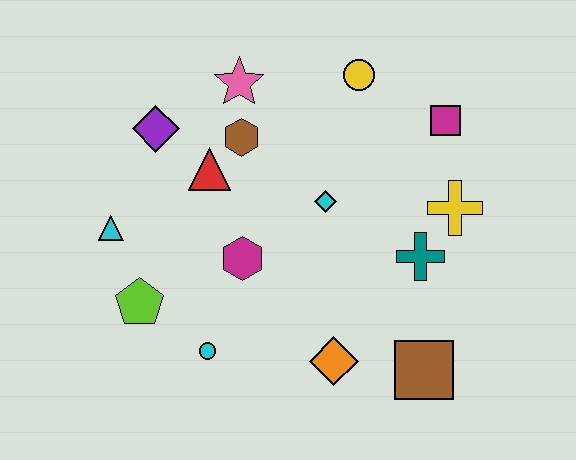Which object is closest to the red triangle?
The brown hexagon is closest to the red triangle.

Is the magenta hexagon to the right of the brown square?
No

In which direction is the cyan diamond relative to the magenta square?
The cyan diamond is to the left of the magenta square.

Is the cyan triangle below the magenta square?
Yes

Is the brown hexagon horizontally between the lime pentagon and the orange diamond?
Yes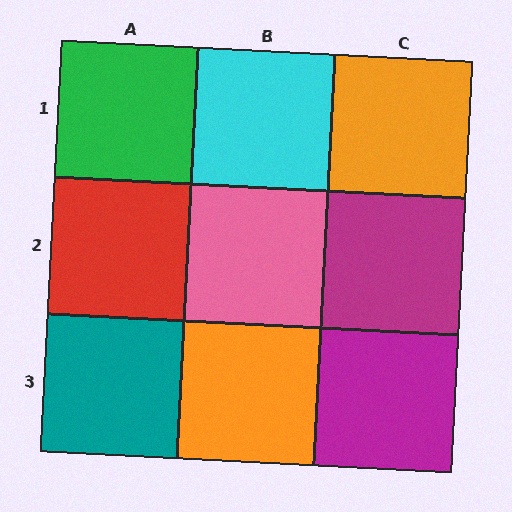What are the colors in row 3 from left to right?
Teal, orange, magenta.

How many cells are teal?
1 cell is teal.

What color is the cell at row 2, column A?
Red.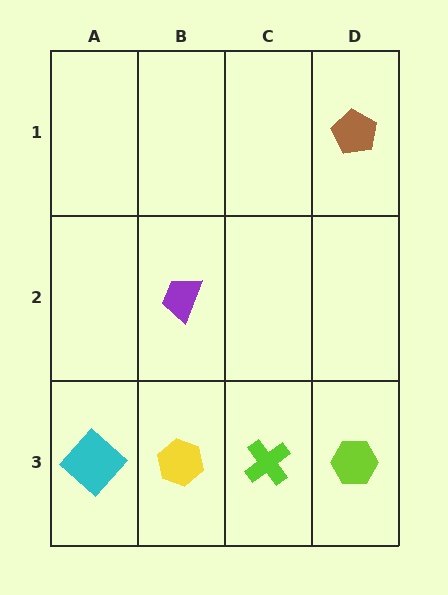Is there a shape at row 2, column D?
No, that cell is empty.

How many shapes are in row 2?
1 shape.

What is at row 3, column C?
A lime cross.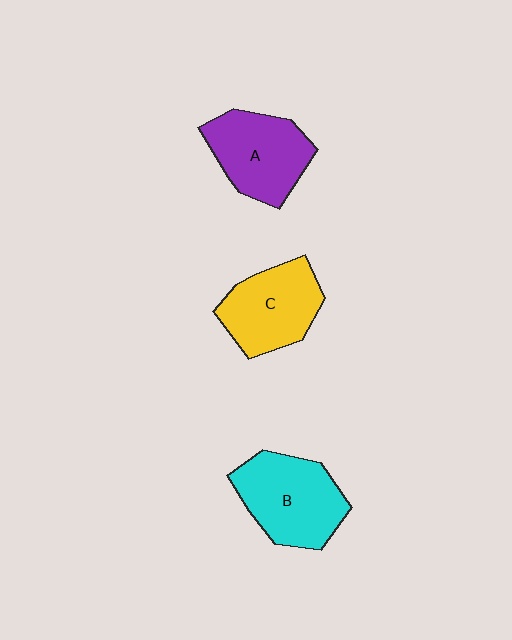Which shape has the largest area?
Shape B (cyan).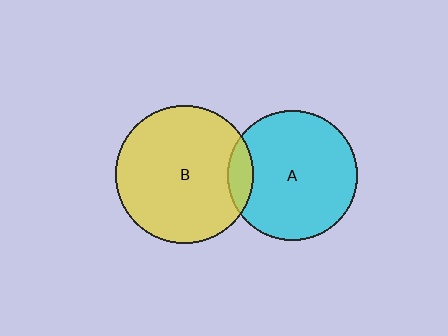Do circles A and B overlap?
Yes.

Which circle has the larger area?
Circle B (yellow).